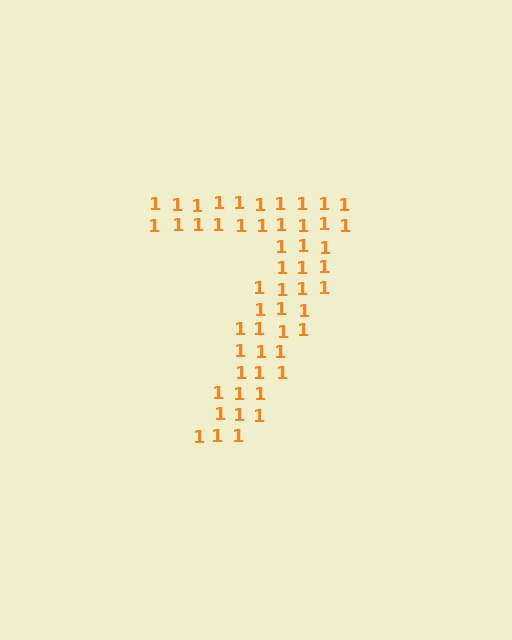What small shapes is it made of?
It is made of small digit 1's.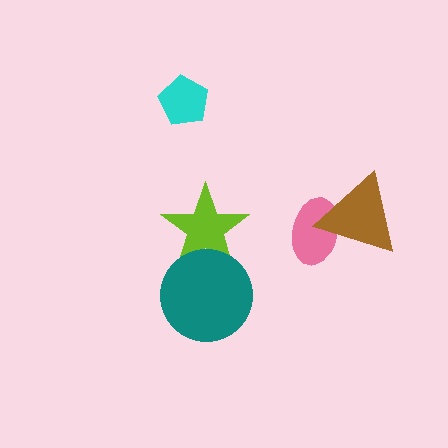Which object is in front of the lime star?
The teal circle is in front of the lime star.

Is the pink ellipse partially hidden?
Yes, it is partially covered by another shape.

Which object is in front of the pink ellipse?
The brown triangle is in front of the pink ellipse.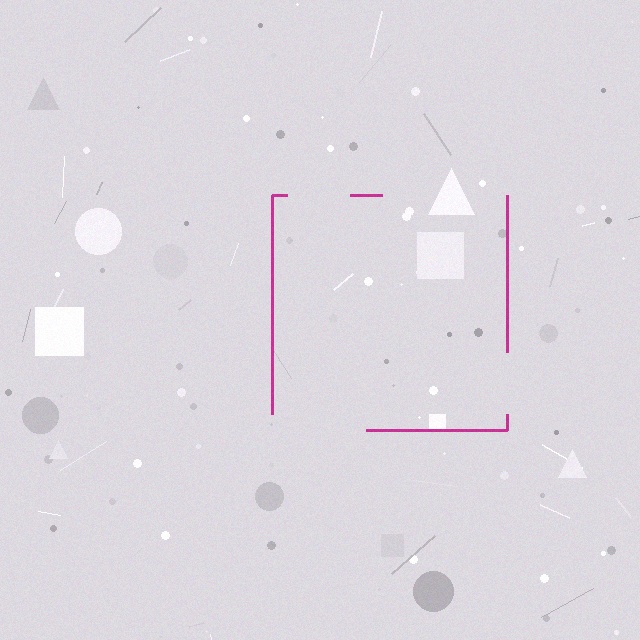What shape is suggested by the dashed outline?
The dashed outline suggests a square.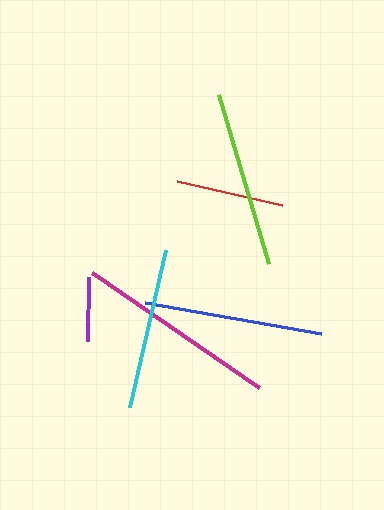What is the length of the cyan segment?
The cyan segment is approximately 161 pixels long.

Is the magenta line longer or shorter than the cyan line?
The magenta line is longer than the cyan line.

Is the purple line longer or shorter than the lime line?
The lime line is longer than the purple line.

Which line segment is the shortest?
The purple line is the shortest at approximately 64 pixels.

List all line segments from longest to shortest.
From longest to shortest: magenta, blue, lime, cyan, red, purple.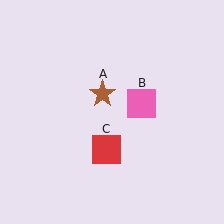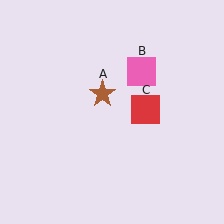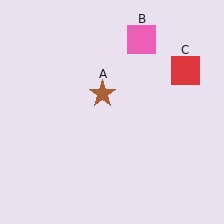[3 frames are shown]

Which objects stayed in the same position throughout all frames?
Brown star (object A) remained stationary.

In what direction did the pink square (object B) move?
The pink square (object B) moved up.